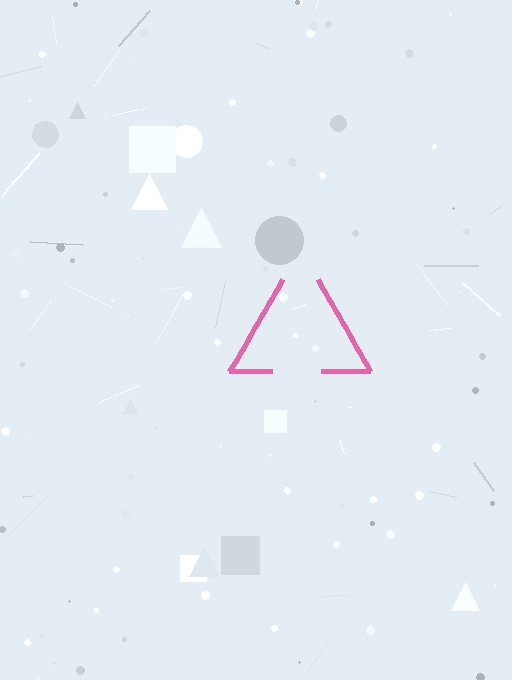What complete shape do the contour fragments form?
The contour fragments form a triangle.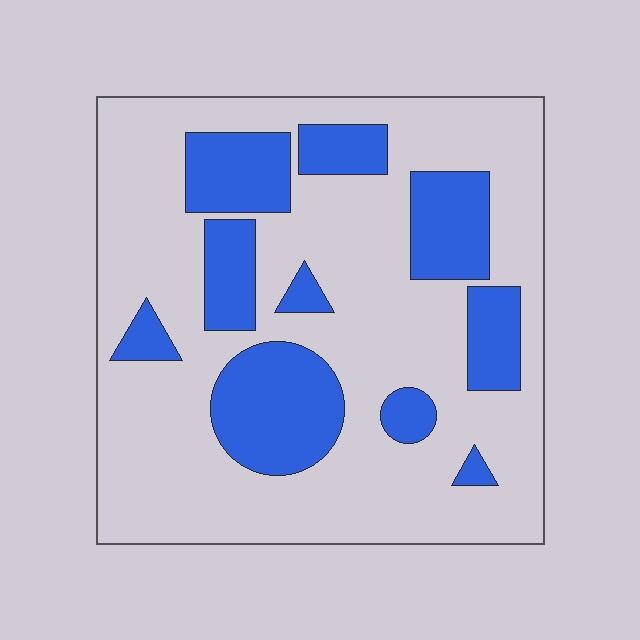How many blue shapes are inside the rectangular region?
10.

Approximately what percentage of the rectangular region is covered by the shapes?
Approximately 25%.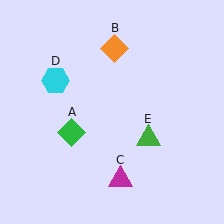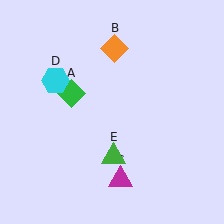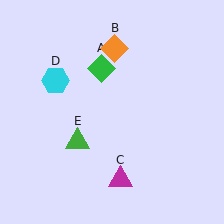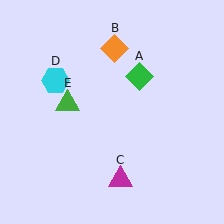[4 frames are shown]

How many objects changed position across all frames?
2 objects changed position: green diamond (object A), green triangle (object E).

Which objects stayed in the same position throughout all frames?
Orange diamond (object B) and magenta triangle (object C) and cyan hexagon (object D) remained stationary.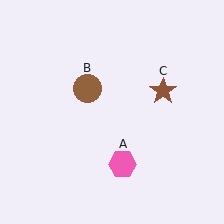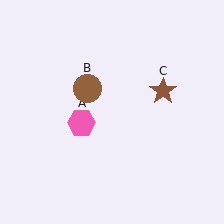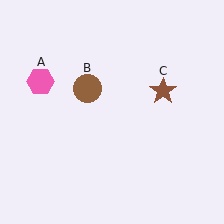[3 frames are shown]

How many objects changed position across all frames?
1 object changed position: pink hexagon (object A).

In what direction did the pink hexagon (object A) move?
The pink hexagon (object A) moved up and to the left.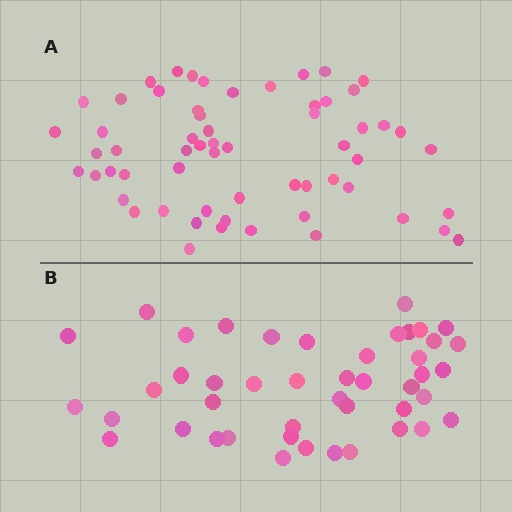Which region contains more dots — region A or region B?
Region A (the top region) has more dots.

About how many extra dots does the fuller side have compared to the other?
Region A has approximately 15 more dots than region B.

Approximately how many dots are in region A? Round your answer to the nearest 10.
About 60 dots.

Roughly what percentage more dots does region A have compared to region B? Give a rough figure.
About 35% more.